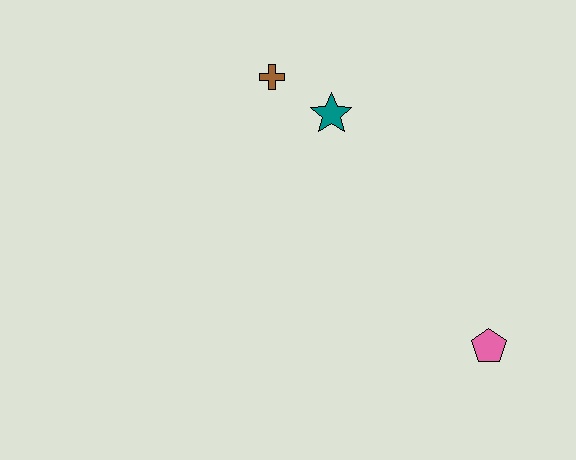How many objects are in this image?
There are 3 objects.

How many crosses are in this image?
There is 1 cross.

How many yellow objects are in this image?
There are no yellow objects.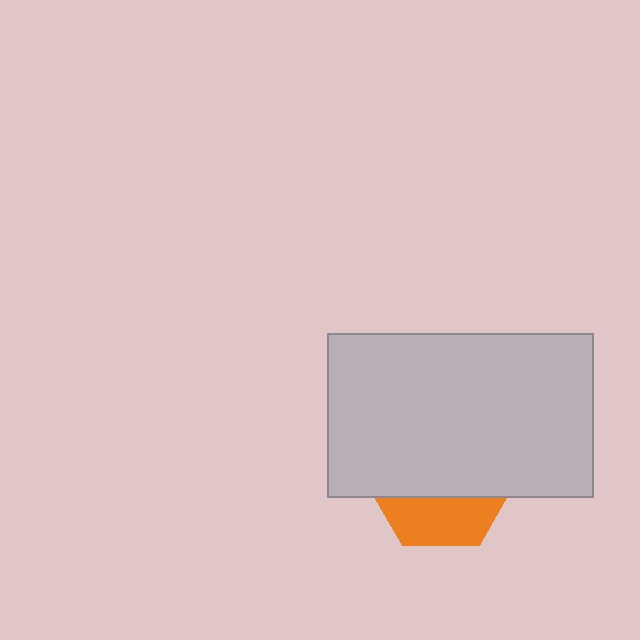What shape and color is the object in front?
The object in front is a light gray rectangle.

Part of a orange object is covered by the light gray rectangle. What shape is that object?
It is a hexagon.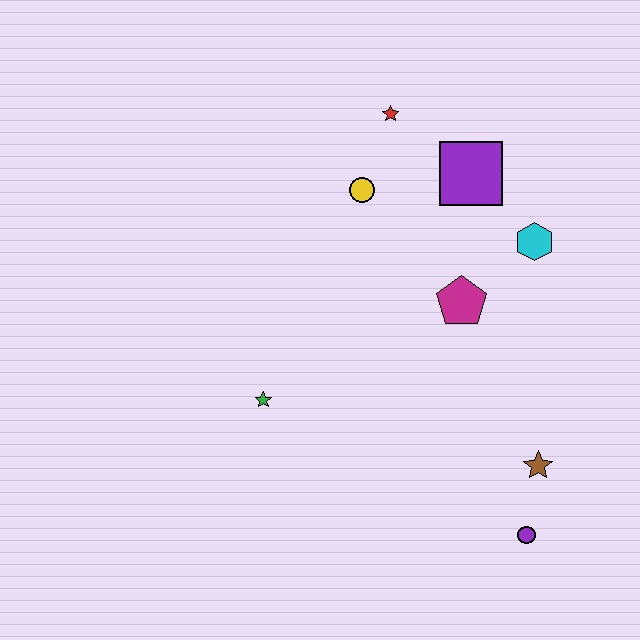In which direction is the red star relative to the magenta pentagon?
The red star is above the magenta pentagon.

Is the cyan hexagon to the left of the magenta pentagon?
No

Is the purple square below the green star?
No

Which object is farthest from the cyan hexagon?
The green star is farthest from the cyan hexagon.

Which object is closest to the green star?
The magenta pentagon is closest to the green star.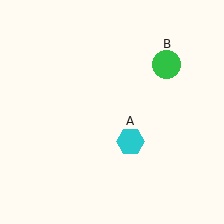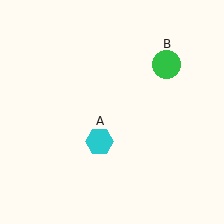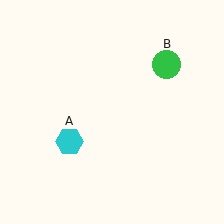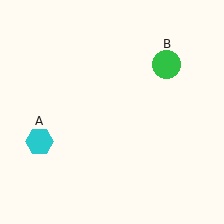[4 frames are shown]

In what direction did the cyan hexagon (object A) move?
The cyan hexagon (object A) moved left.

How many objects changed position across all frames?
1 object changed position: cyan hexagon (object A).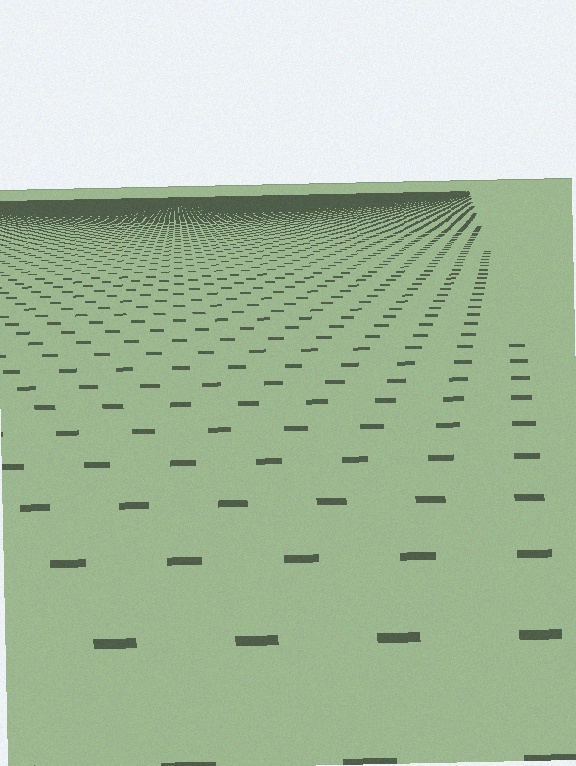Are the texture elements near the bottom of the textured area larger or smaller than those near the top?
Larger. Near the bottom, elements are closer to the viewer and appear at a bigger on-screen size.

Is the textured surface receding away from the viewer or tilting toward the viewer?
The surface is receding away from the viewer. Texture elements get smaller and denser toward the top.